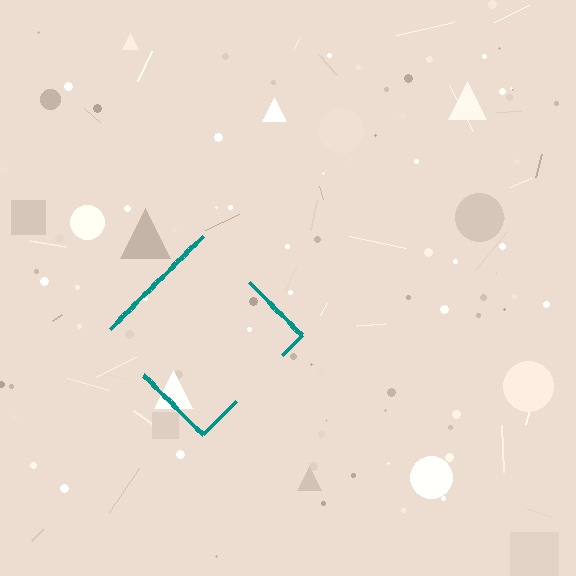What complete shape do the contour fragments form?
The contour fragments form a diamond.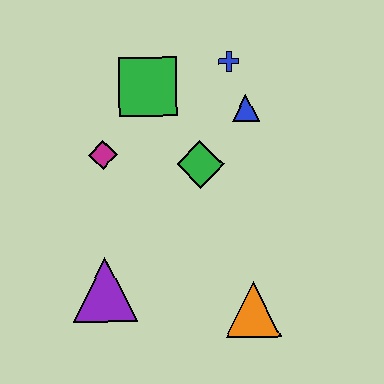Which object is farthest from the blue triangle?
The purple triangle is farthest from the blue triangle.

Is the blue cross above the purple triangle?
Yes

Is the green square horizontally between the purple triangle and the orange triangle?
Yes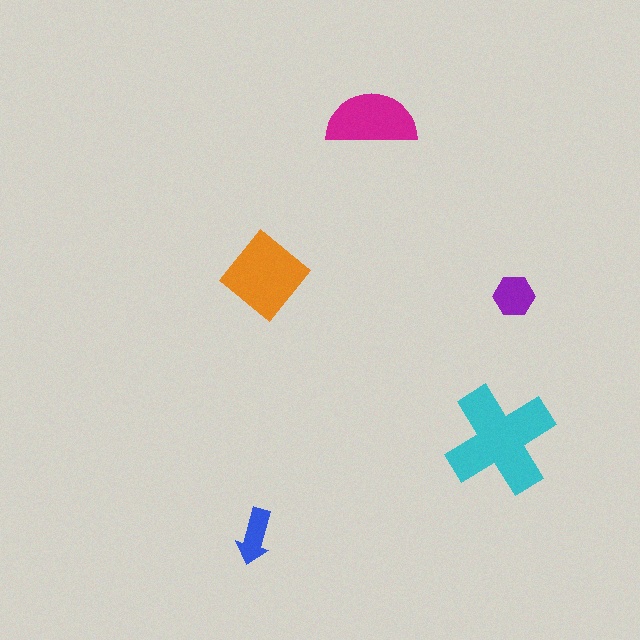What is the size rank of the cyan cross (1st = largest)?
1st.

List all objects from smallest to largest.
The blue arrow, the purple hexagon, the magenta semicircle, the orange diamond, the cyan cross.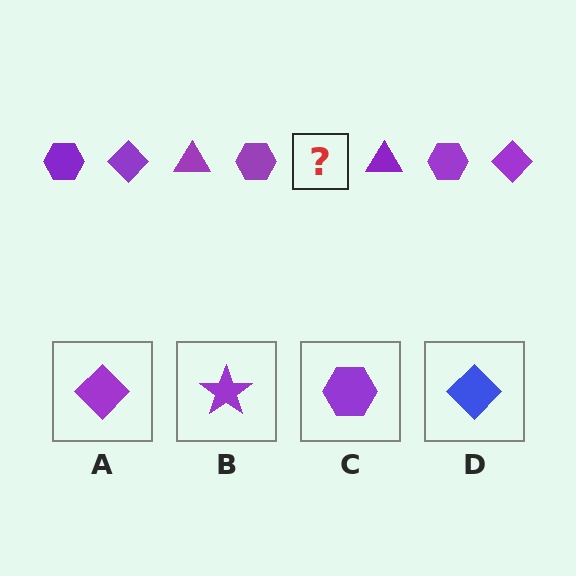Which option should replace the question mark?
Option A.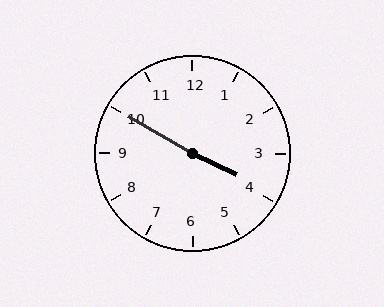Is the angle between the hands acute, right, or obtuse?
It is obtuse.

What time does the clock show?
3:50.